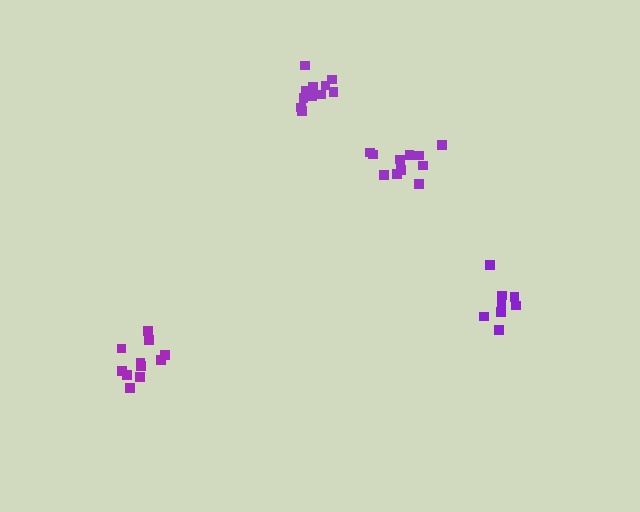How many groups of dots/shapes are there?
There are 4 groups.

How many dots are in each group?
Group 1: 11 dots, Group 2: 8 dots, Group 3: 12 dots, Group 4: 11 dots (42 total).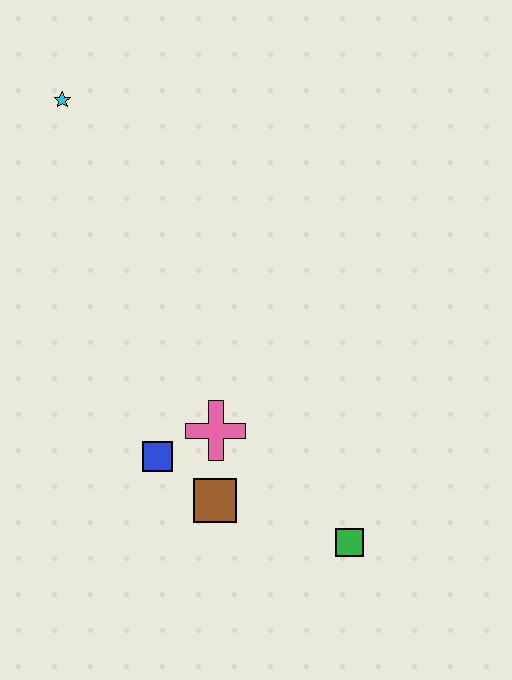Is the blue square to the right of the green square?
No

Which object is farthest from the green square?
The cyan star is farthest from the green square.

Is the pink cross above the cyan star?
No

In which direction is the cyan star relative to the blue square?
The cyan star is above the blue square.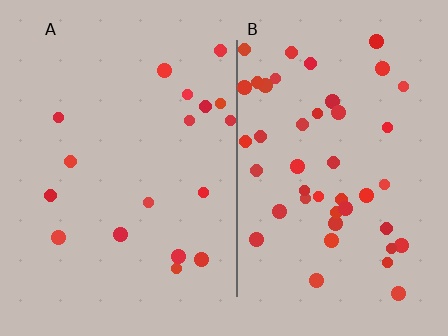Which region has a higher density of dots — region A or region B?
B (the right).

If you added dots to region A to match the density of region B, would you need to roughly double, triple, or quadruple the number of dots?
Approximately triple.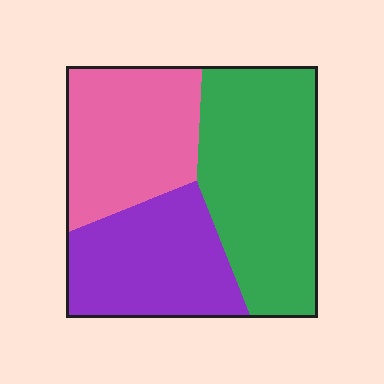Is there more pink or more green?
Green.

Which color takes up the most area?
Green, at roughly 40%.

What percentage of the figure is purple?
Purple covers about 30% of the figure.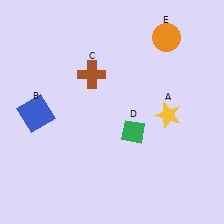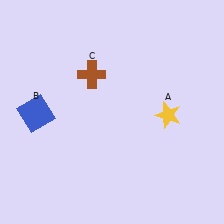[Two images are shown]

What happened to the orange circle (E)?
The orange circle (E) was removed in Image 2. It was in the top-right area of Image 1.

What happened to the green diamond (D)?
The green diamond (D) was removed in Image 2. It was in the bottom-right area of Image 1.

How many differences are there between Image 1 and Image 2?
There are 2 differences between the two images.